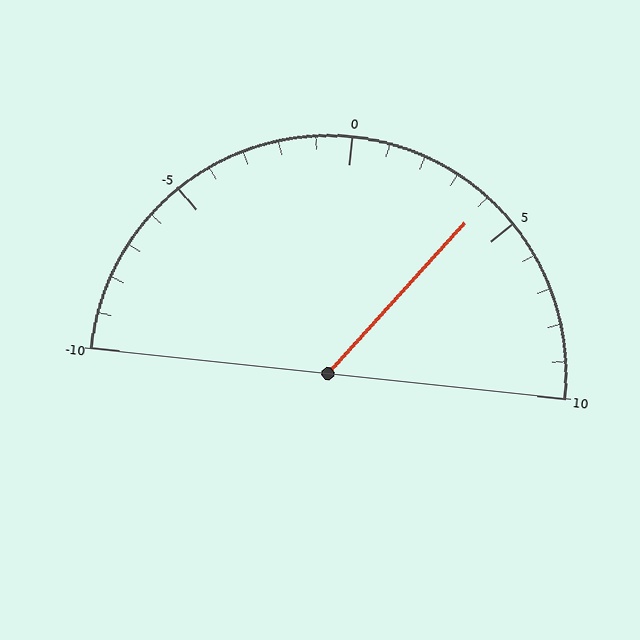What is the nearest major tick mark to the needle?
The nearest major tick mark is 5.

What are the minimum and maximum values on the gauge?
The gauge ranges from -10 to 10.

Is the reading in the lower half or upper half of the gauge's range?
The reading is in the upper half of the range (-10 to 10).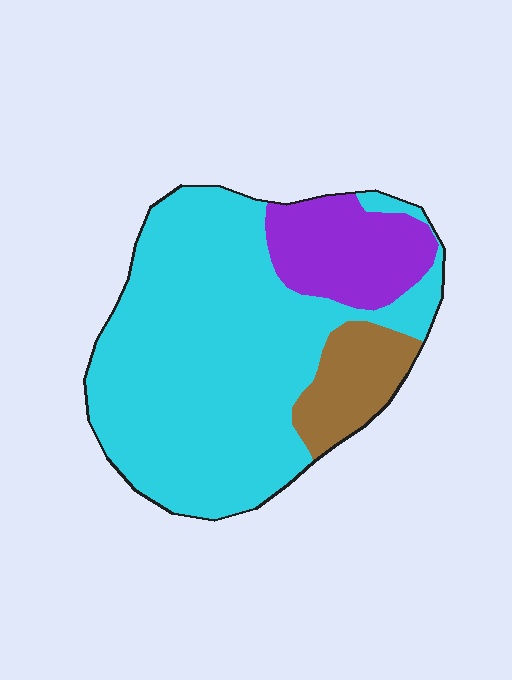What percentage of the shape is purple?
Purple takes up between a sixth and a third of the shape.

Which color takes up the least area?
Brown, at roughly 10%.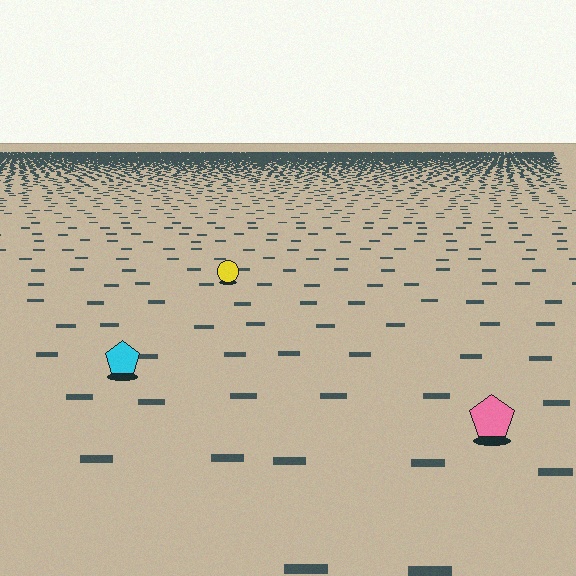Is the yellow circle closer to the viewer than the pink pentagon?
No. The pink pentagon is closer — you can tell from the texture gradient: the ground texture is coarser near it.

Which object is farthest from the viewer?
The yellow circle is farthest from the viewer. It appears smaller and the ground texture around it is denser.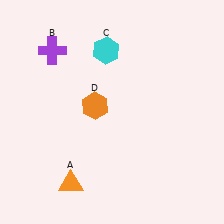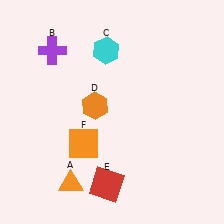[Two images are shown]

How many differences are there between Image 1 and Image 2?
There are 2 differences between the two images.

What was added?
A red square (E), an orange square (F) were added in Image 2.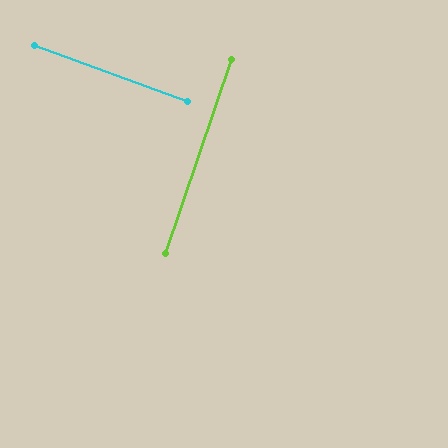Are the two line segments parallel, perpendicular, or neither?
Perpendicular — they meet at approximately 89°.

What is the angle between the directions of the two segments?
Approximately 89 degrees.